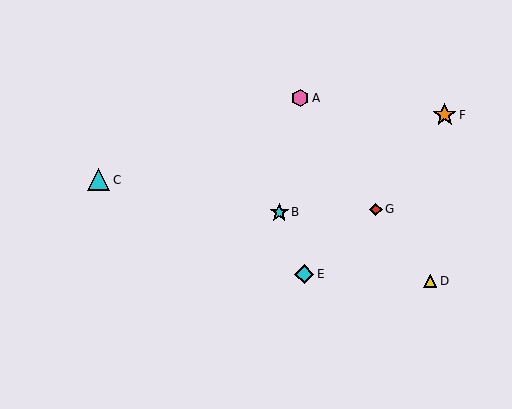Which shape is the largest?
The orange star (labeled F) is the largest.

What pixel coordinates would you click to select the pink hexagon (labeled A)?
Click at (300, 98) to select the pink hexagon A.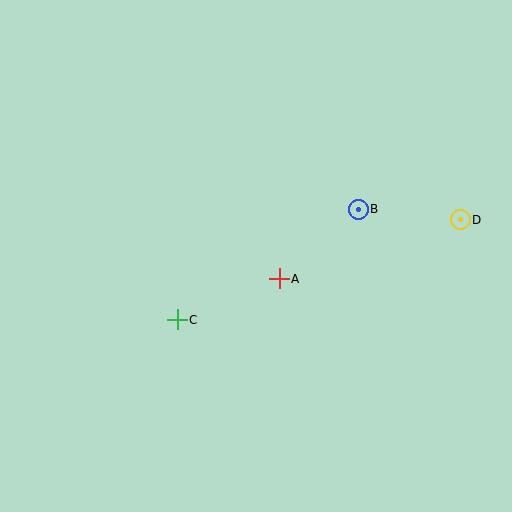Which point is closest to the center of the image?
Point A at (279, 279) is closest to the center.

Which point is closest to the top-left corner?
Point C is closest to the top-left corner.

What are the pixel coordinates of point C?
Point C is at (177, 320).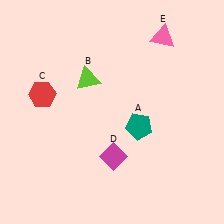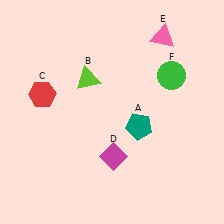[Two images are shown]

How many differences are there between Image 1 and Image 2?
There is 1 difference between the two images.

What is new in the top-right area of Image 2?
A green circle (F) was added in the top-right area of Image 2.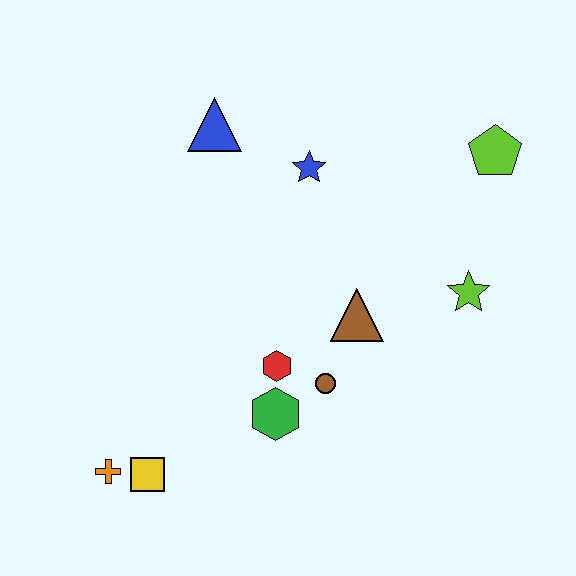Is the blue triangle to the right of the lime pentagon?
No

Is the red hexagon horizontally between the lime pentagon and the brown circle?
No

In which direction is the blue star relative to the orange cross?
The blue star is above the orange cross.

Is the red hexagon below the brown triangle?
Yes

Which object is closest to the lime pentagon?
The lime star is closest to the lime pentagon.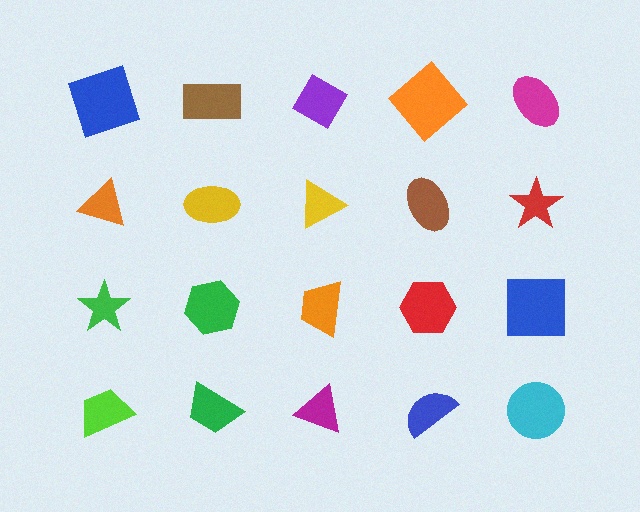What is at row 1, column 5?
A magenta ellipse.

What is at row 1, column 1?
A blue square.